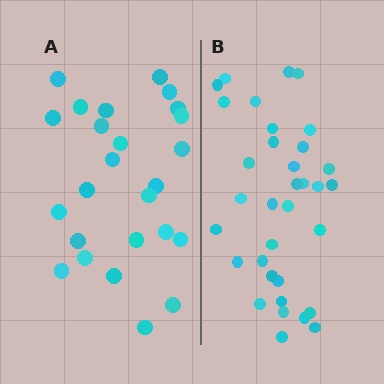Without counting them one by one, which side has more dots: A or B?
Region B (the right region) has more dots.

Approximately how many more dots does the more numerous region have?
Region B has roughly 8 or so more dots than region A.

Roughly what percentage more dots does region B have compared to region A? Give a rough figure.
About 35% more.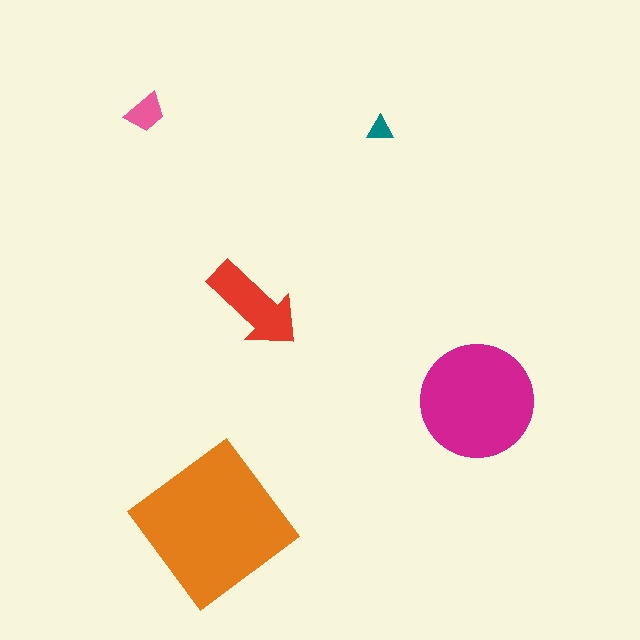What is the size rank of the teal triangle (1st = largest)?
5th.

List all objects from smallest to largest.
The teal triangle, the pink trapezoid, the red arrow, the magenta circle, the orange diamond.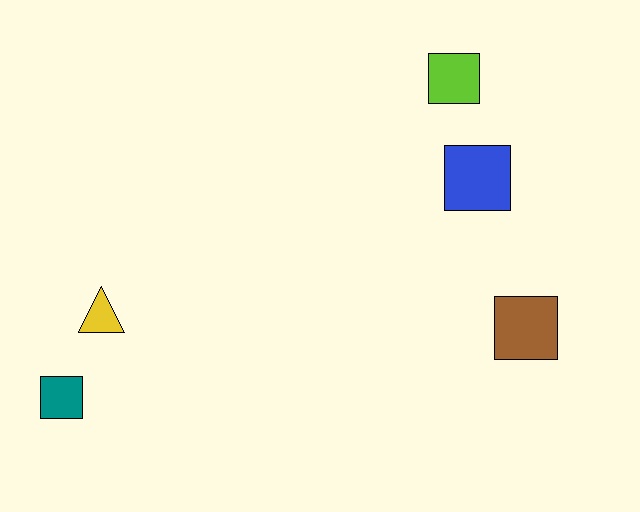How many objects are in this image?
There are 5 objects.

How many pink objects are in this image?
There are no pink objects.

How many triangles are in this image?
There is 1 triangle.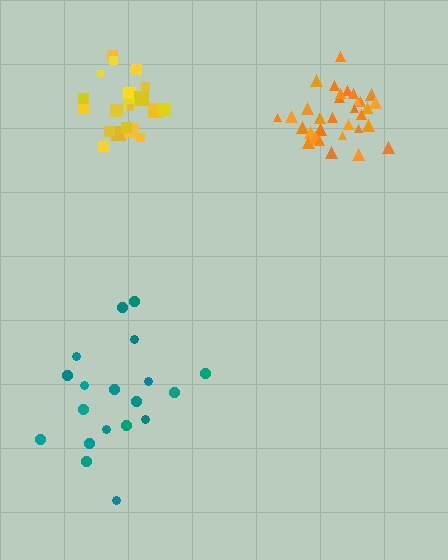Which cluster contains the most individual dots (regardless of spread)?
Orange (35).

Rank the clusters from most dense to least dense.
orange, yellow, teal.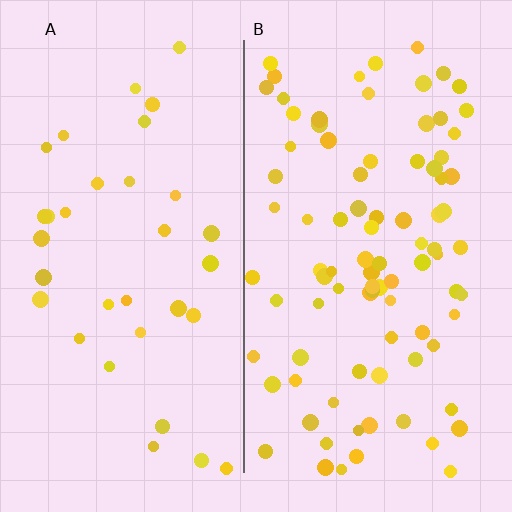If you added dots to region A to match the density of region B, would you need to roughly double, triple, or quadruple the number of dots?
Approximately triple.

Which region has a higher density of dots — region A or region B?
B (the right).